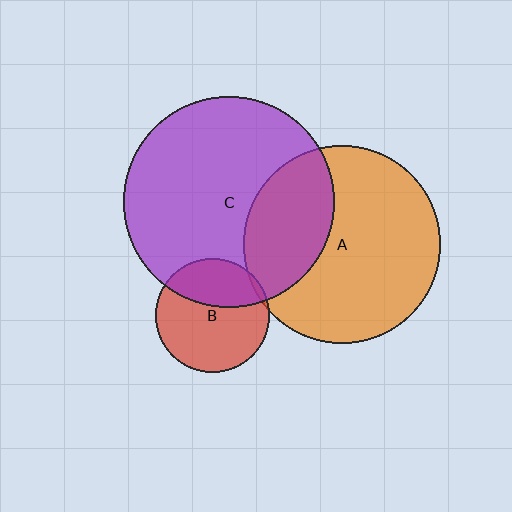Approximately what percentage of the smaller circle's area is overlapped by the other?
Approximately 5%.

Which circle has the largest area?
Circle C (purple).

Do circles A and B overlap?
Yes.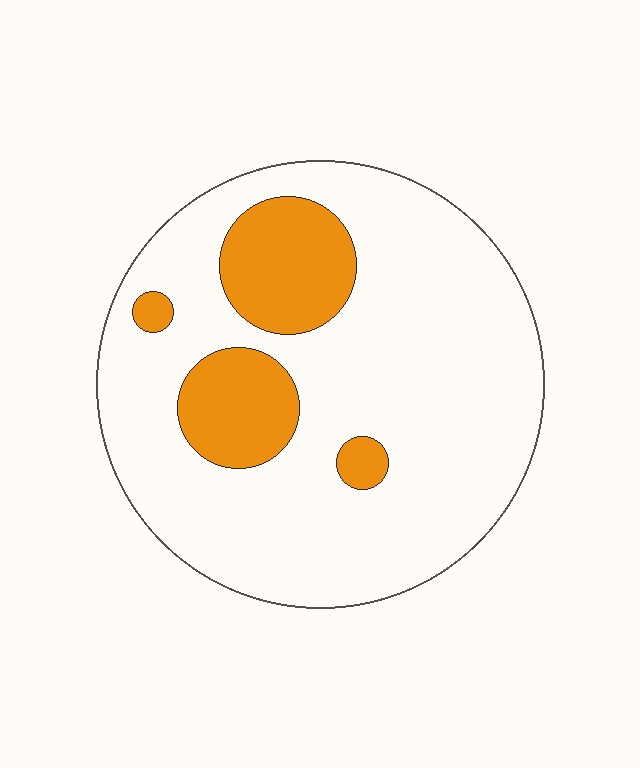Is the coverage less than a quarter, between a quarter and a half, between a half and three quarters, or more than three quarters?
Less than a quarter.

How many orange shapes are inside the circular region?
4.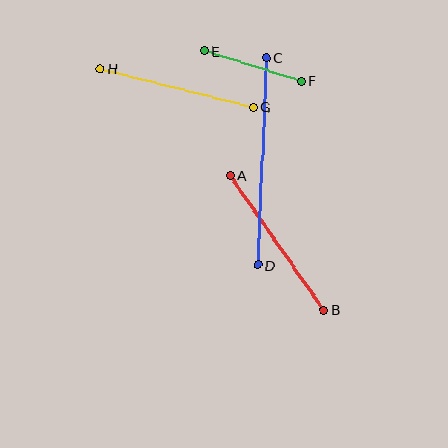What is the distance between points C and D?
The distance is approximately 208 pixels.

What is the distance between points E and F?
The distance is approximately 102 pixels.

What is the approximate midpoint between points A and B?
The midpoint is at approximately (277, 243) pixels.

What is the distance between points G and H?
The distance is approximately 158 pixels.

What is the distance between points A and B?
The distance is approximately 164 pixels.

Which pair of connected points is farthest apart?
Points C and D are farthest apart.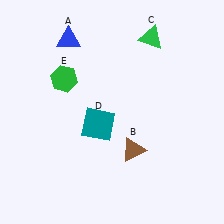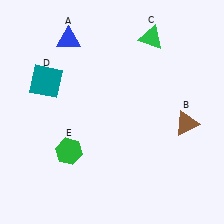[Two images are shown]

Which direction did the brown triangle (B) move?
The brown triangle (B) moved right.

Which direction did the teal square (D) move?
The teal square (D) moved left.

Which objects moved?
The objects that moved are: the brown triangle (B), the teal square (D), the green hexagon (E).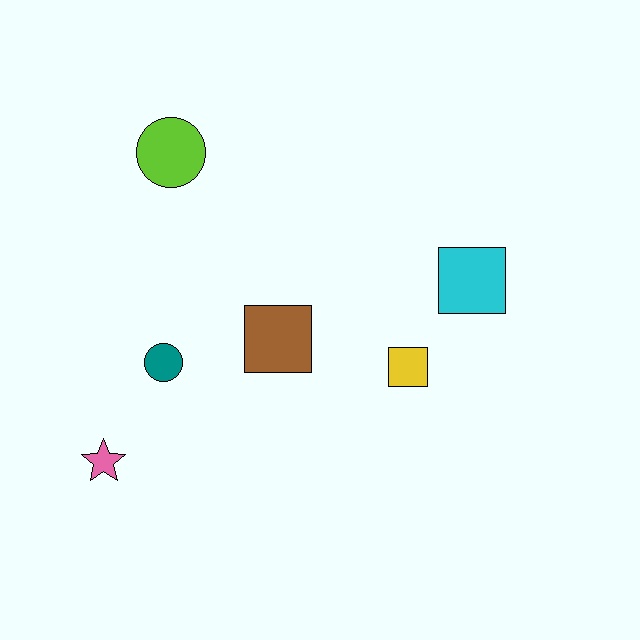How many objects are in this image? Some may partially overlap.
There are 6 objects.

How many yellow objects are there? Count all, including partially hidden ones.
There is 1 yellow object.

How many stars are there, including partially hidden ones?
There is 1 star.